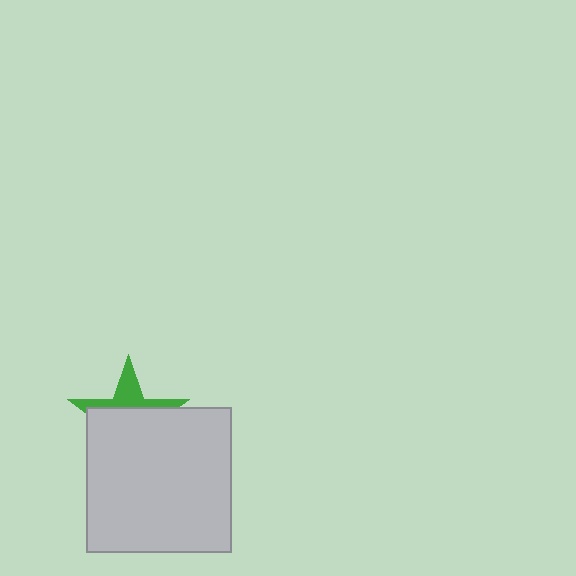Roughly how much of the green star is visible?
A small part of it is visible (roughly 34%).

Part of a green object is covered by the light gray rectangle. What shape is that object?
It is a star.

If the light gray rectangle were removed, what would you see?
You would see the complete green star.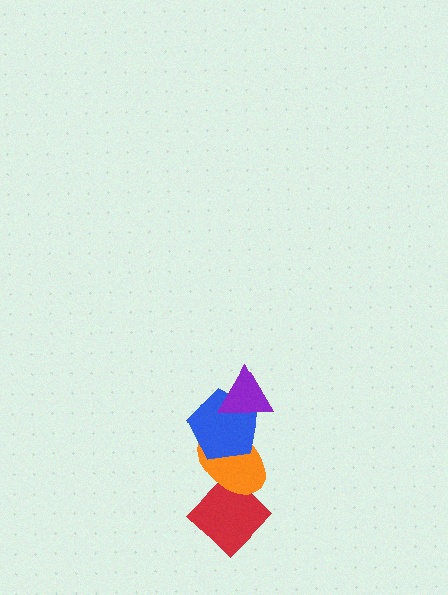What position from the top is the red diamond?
The red diamond is 4th from the top.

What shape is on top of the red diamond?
The orange ellipse is on top of the red diamond.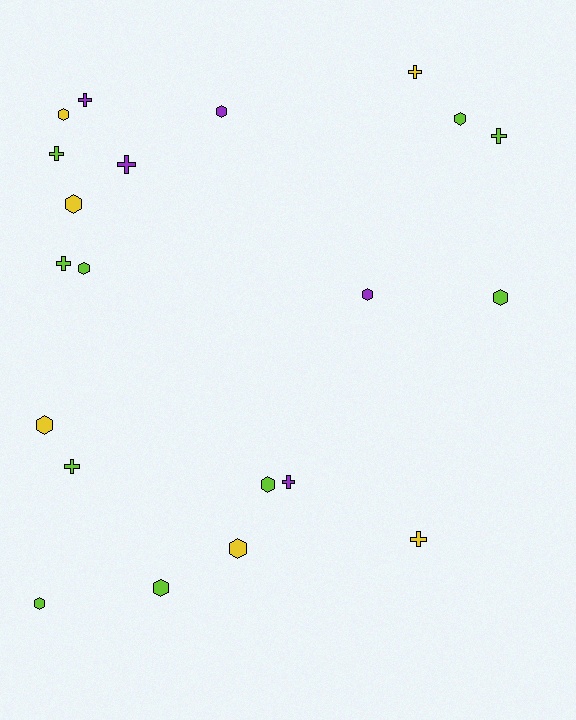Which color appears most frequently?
Lime, with 10 objects.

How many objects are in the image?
There are 21 objects.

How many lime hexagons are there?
There are 6 lime hexagons.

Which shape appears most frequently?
Hexagon, with 12 objects.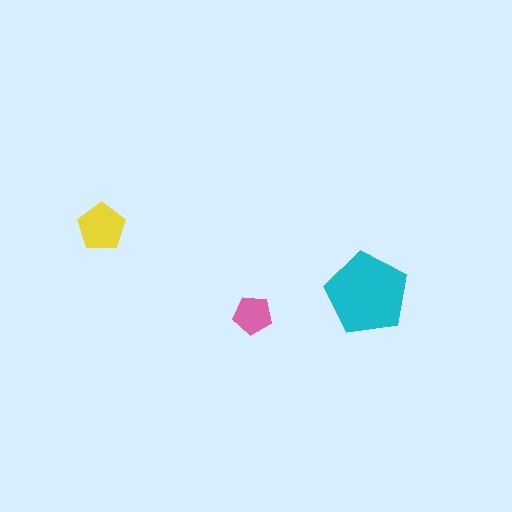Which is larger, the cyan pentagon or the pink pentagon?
The cyan one.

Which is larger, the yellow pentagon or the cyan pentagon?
The cyan one.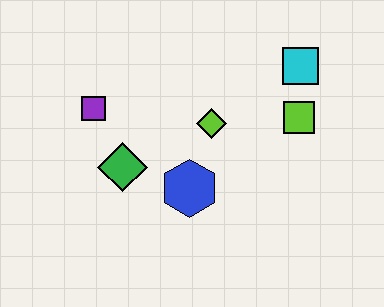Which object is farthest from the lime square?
The purple square is farthest from the lime square.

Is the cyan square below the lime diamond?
No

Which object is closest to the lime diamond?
The blue hexagon is closest to the lime diamond.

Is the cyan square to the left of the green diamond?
No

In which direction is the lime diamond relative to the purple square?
The lime diamond is to the right of the purple square.